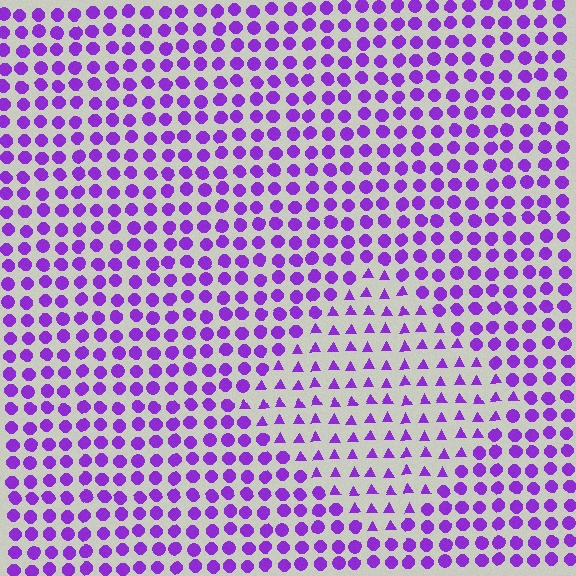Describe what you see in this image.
The image is filled with small purple elements arranged in a uniform grid. A diamond-shaped region contains triangles, while the surrounding area contains circles. The boundary is defined purely by the change in element shape.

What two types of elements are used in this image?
The image uses triangles inside the diamond region and circles outside it.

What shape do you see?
I see a diamond.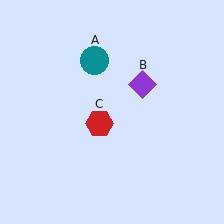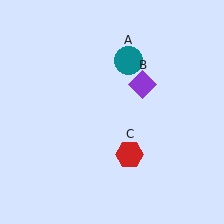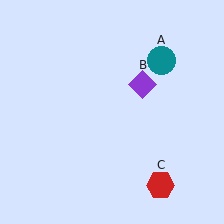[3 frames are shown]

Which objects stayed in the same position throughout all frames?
Purple diamond (object B) remained stationary.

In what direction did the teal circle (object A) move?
The teal circle (object A) moved right.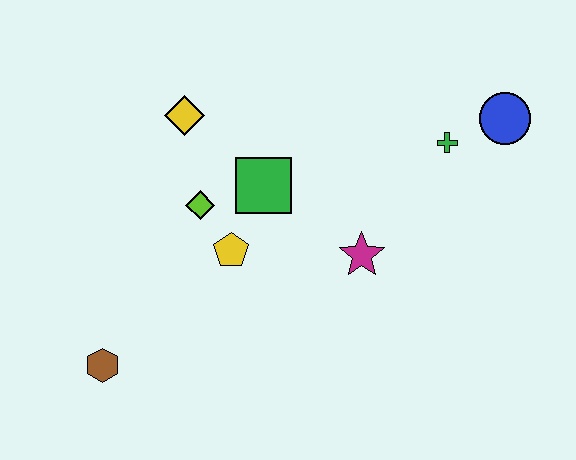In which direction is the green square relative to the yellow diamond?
The green square is to the right of the yellow diamond.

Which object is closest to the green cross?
The blue circle is closest to the green cross.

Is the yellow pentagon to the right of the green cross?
No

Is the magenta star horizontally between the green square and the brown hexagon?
No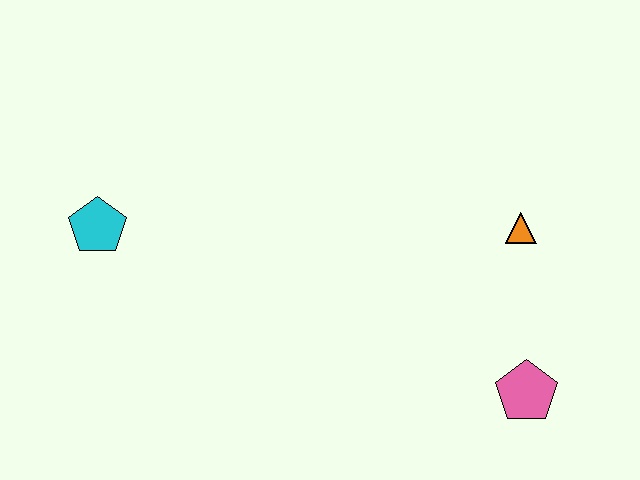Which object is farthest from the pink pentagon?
The cyan pentagon is farthest from the pink pentagon.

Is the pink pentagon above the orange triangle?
No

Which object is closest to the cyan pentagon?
The orange triangle is closest to the cyan pentagon.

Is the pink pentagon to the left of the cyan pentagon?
No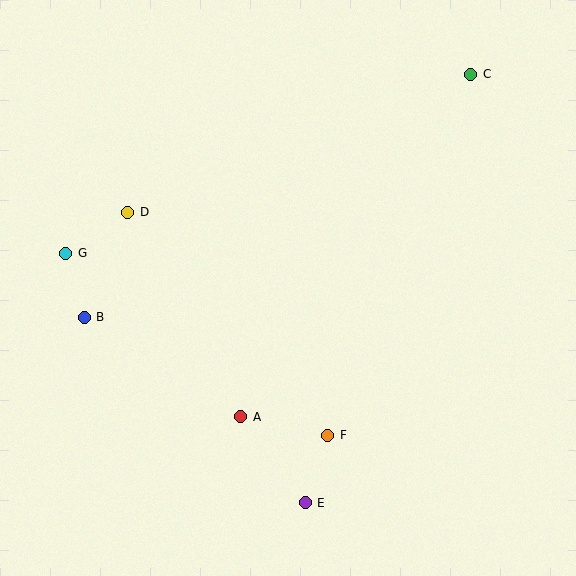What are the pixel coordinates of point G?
Point G is at (66, 253).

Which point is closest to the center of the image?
Point A at (241, 417) is closest to the center.